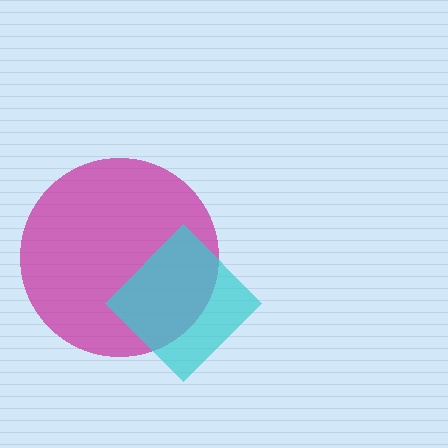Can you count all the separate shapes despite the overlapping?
Yes, there are 2 separate shapes.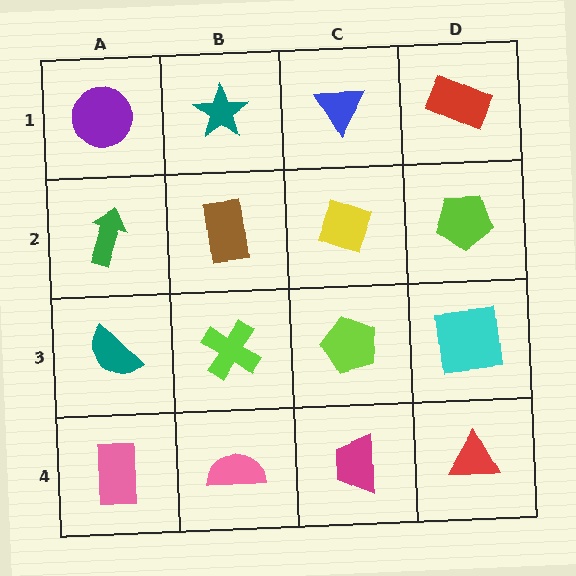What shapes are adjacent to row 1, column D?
A lime pentagon (row 2, column D), a blue triangle (row 1, column C).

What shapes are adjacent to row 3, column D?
A lime pentagon (row 2, column D), a red triangle (row 4, column D), a lime pentagon (row 3, column C).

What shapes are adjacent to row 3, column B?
A brown rectangle (row 2, column B), a pink semicircle (row 4, column B), a teal semicircle (row 3, column A), a lime pentagon (row 3, column C).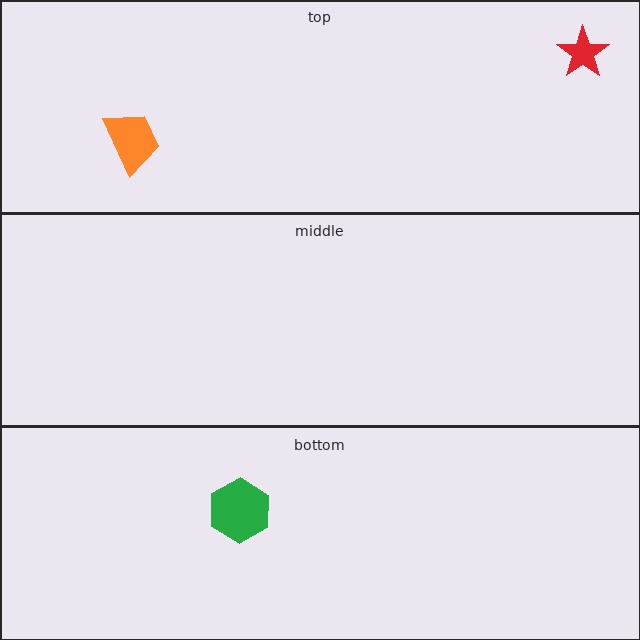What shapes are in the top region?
The red star, the orange trapezoid.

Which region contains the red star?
The top region.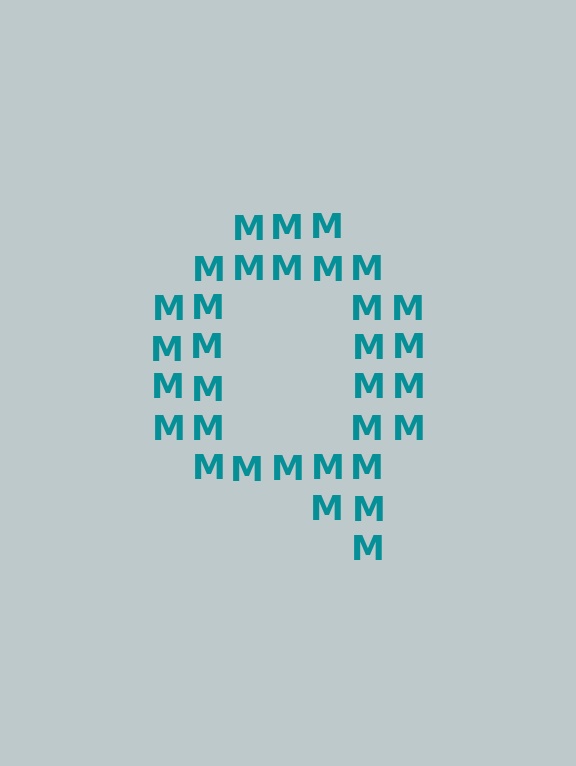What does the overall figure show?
The overall figure shows the letter Q.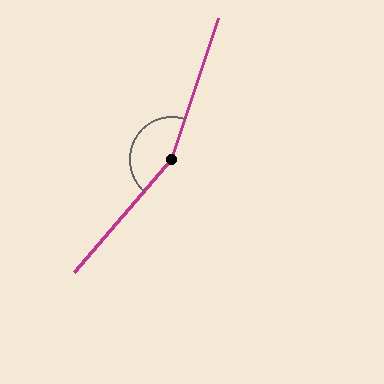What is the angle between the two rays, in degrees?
Approximately 158 degrees.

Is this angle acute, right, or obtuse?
It is obtuse.